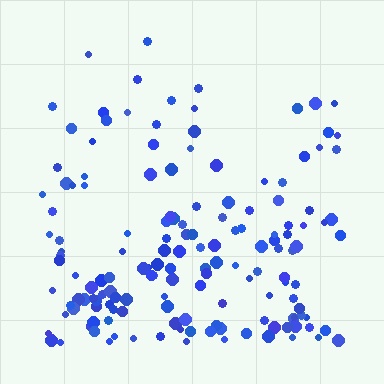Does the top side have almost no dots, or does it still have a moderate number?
Still a moderate number, just noticeably fewer than the bottom.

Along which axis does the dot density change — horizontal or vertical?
Vertical.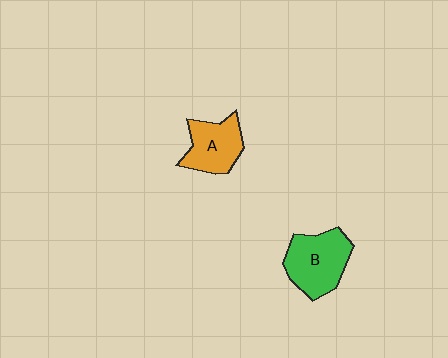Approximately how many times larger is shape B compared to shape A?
Approximately 1.3 times.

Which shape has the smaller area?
Shape A (orange).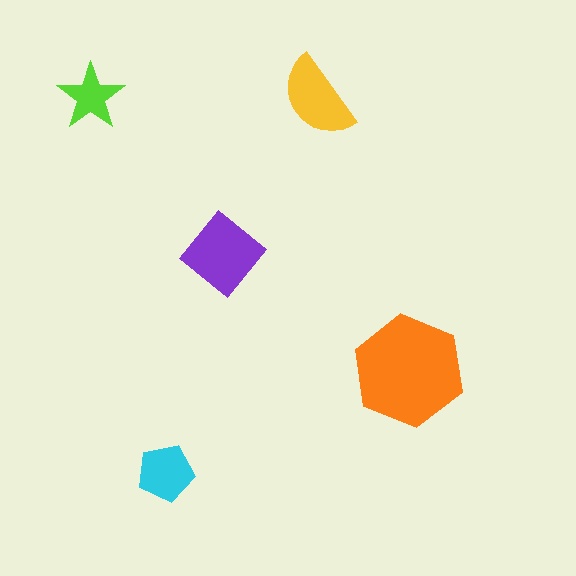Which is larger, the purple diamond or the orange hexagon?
The orange hexagon.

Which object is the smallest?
The lime star.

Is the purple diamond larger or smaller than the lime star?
Larger.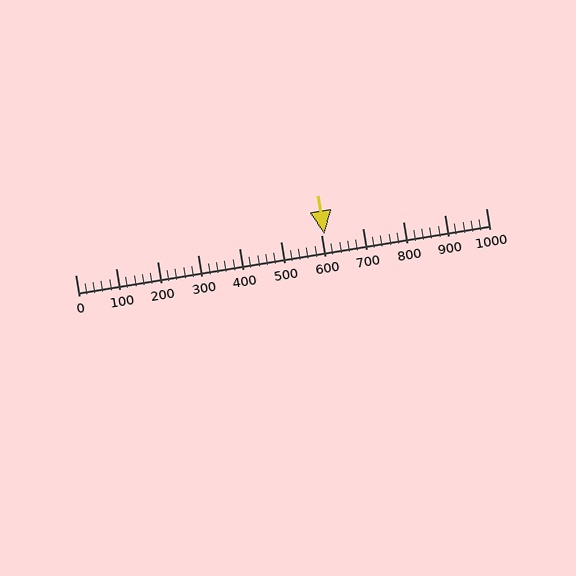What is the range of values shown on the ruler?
The ruler shows values from 0 to 1000.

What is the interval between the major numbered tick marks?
The major tick marks are spaced 100 units apart.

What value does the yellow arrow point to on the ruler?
The yellow arrow points to approximately 606.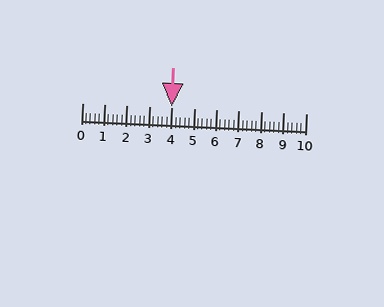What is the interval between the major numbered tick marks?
The major tick marks are spaced 1 units apart.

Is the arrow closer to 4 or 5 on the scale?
The arrow is closer to 4.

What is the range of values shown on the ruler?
The ruler shows values from 0 to 10.